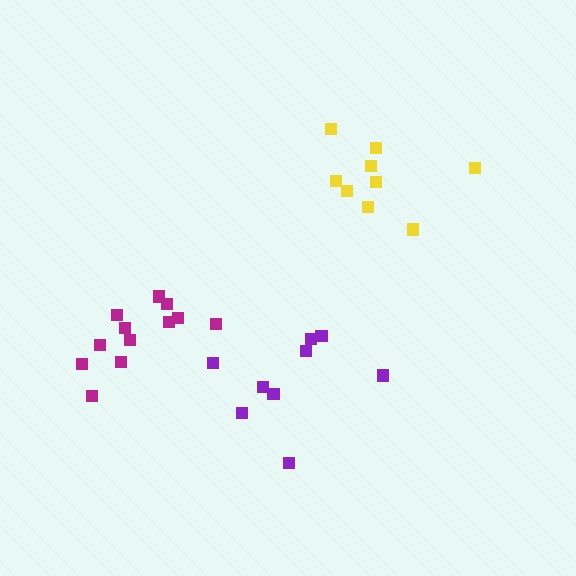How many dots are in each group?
Group 1: 9 dots, Group 2: 12 dots, Group 3: 9 dots (30 total).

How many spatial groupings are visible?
There are 3 spatial groupings.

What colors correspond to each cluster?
The clusters are colored: yellow, magenta, purple.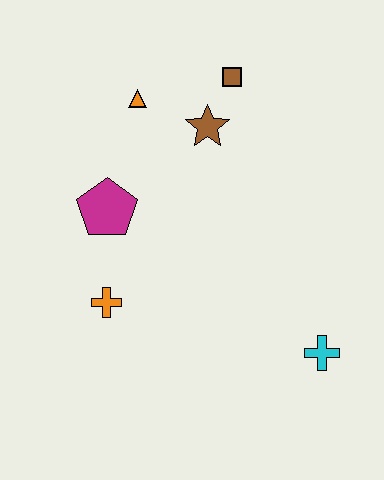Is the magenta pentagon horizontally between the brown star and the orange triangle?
No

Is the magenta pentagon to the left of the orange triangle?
Yes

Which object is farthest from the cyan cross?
The orange triangle is farthest from the cyan cross.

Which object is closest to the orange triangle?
The brown star is closest to the orange triangle.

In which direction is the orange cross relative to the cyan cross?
The orange cross is to the left of the cyan cross.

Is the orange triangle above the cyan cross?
Yes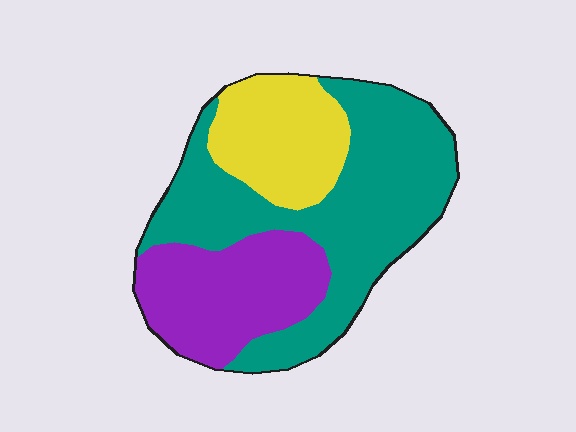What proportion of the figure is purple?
Purple takes up about one quarter (1/4) of the figure.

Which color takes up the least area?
Yellow, at roughly 20%.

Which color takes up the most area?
Teal, at roughly 50%.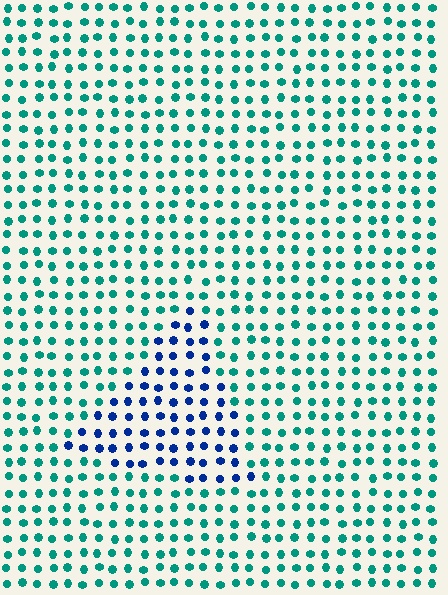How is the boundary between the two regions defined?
The boundary is defined purely by a slight shift in hue (about 53 degrees). Spacing, size, and orientation are identical on both sides.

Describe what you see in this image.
The image is filled with small teal elements in a uniform arrangement. A triangle-shaped region is visible where the elements are tinted to a slightly different hue, forming a subtle color boundary.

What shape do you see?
I see a triangle.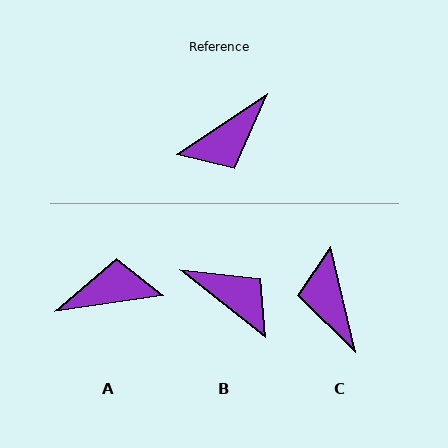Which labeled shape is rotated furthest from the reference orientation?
A, about 155 degrees away.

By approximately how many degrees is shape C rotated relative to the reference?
Approximately 110 degrees clockwise.